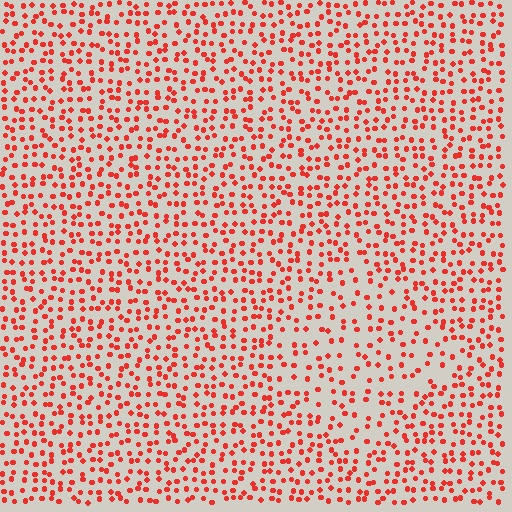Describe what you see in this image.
The image contains small red elements arranged at two different densities. A diamond-shaped region is visible where the elements are less densely packed than the surrounding area.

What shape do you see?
I see a diamond.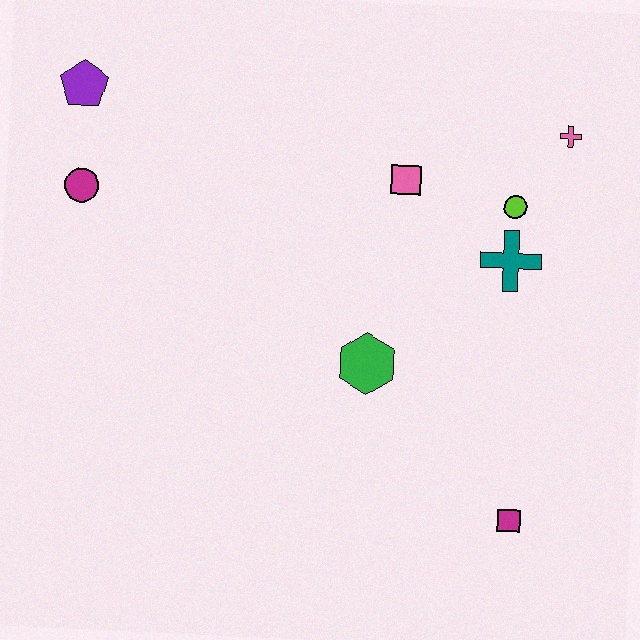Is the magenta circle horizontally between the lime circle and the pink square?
No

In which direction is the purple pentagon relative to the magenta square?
The purple pentagon is to the left of the magenta square.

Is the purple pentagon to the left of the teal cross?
Yes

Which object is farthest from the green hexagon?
The purple pentagon is farthest from the green hexagon.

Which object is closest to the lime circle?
The teal cross is closest to the lime circle.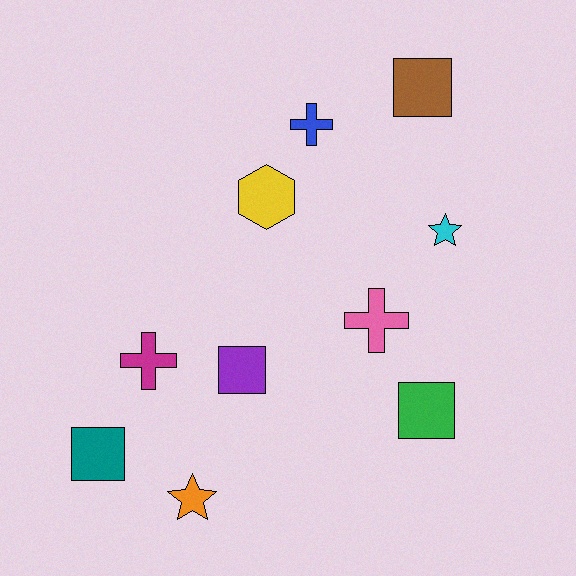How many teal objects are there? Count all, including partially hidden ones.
There is 1 teal object.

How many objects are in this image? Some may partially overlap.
There are 10 objects.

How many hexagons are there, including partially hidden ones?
There is 1 hexagon.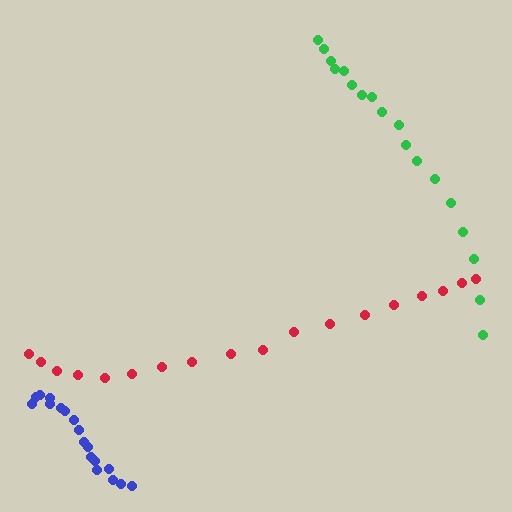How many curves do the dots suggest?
There are 3 distinct paths.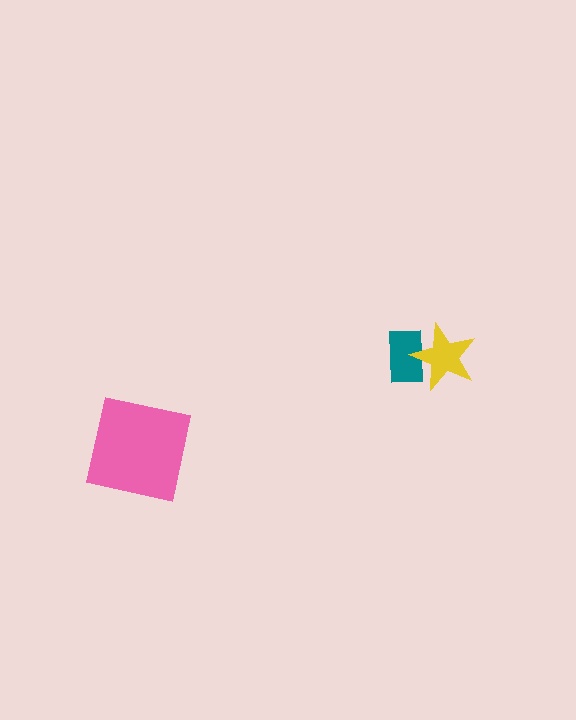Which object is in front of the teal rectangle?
The yellow star is in front of the teal rectangle.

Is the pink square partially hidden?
No, no other shape covers it.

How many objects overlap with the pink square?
0 objects overlap with the pink square.